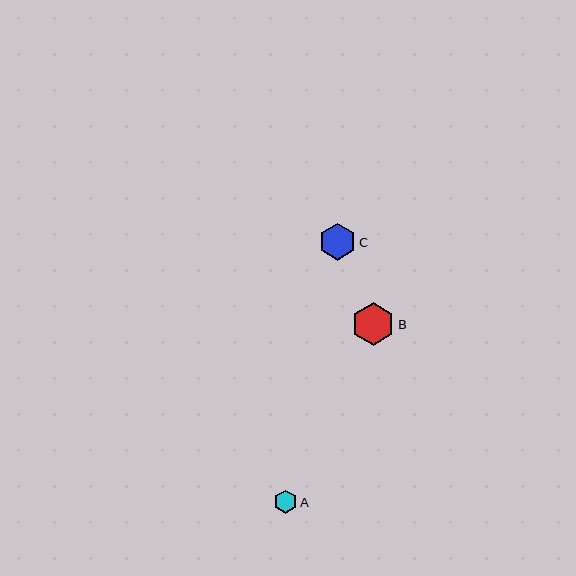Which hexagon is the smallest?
Hexagon A is the smallest with a size of approximately 23 pixels.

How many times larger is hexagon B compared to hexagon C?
Hexagon B is approximately 1.2 times the size of hexagon C.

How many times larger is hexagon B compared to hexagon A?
Hexagon B is approximately 1.9 times the size of hexagon A.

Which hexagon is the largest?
Hexagon B is the largest with a size of approximately 43 pixels.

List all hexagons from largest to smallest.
From largest to smallest: B, C, A.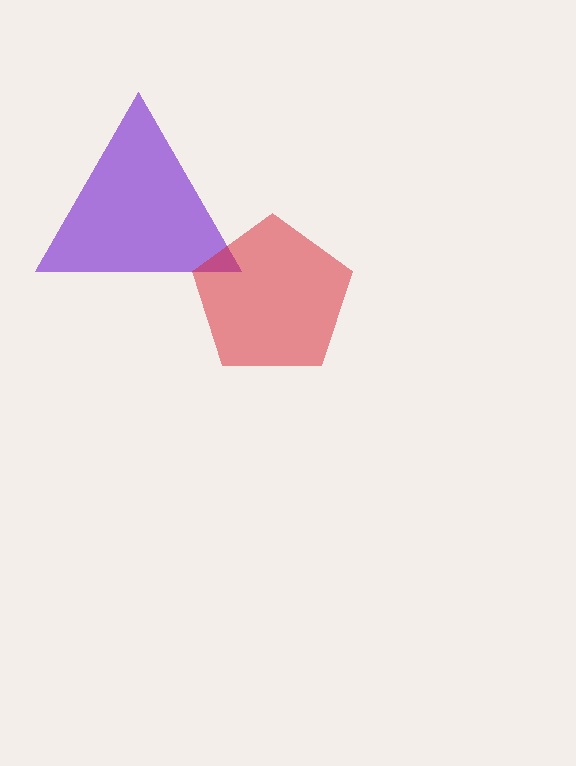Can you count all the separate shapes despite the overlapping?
Yes, there are 2 separate shapes.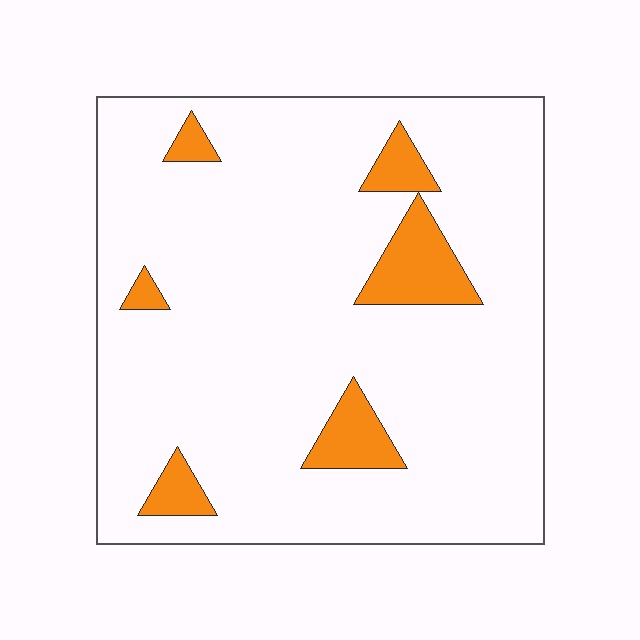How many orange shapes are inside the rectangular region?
6.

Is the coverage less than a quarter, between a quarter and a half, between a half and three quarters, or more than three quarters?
Less than a quarter.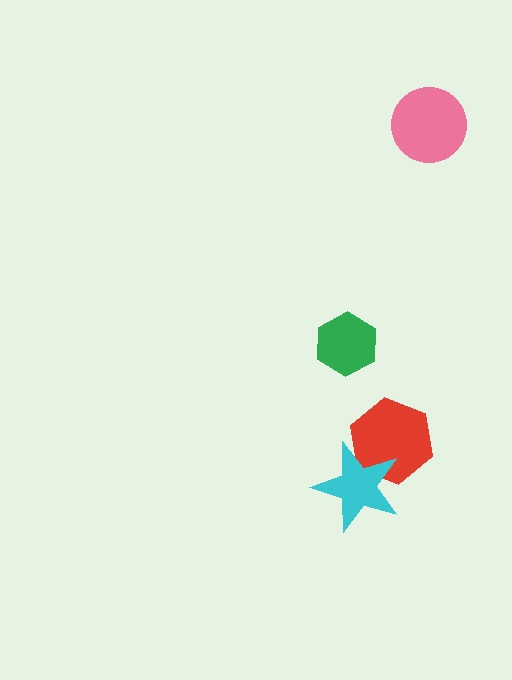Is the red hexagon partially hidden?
Yes, it is partially covered by another shape.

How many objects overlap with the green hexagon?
0 objects overlap with the green hexagon.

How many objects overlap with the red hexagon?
1 object overlaps with the red hexagon.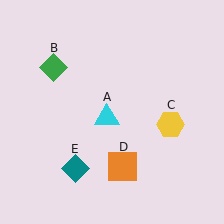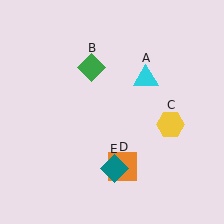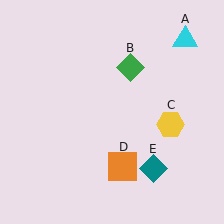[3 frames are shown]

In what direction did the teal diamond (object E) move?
The teal diamond (object E) moved right.